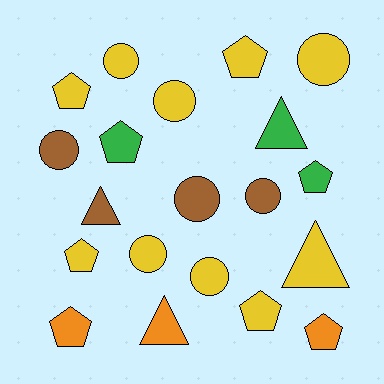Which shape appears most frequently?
Circle, with 8 objects.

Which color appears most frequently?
Yellow, with 10 objects.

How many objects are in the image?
There are 20 objects.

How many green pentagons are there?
There are 2 green pentagons.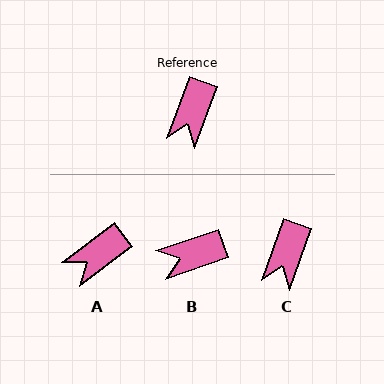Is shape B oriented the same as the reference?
No, it is off by about 52 degrees.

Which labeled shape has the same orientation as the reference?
C.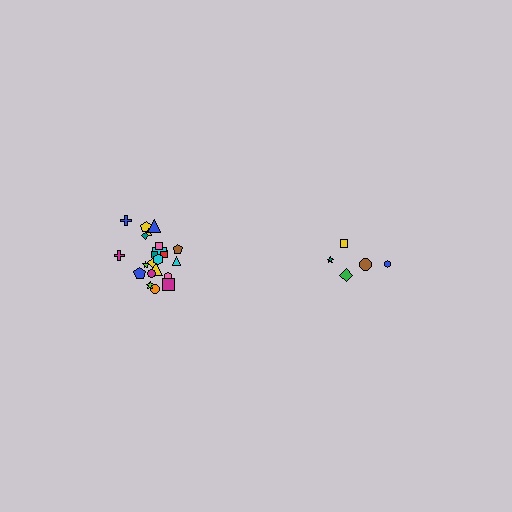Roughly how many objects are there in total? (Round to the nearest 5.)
Roughly 25 objects in total.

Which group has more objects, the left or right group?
The left group.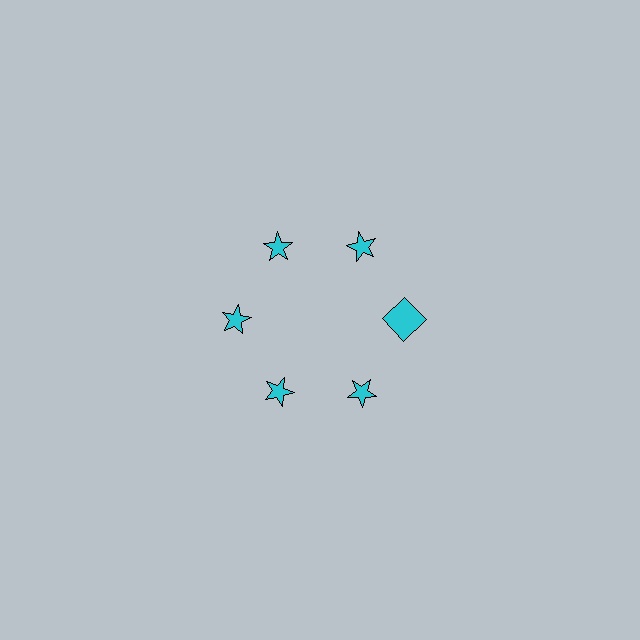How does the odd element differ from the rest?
It has a different shape: square instead of star.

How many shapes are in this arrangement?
There are 6 shapes arranged in a ring pattern.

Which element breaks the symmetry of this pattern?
The cyan square at roughly the 3 o'clock position breaks the symmetry. All other shapes are cyan stars.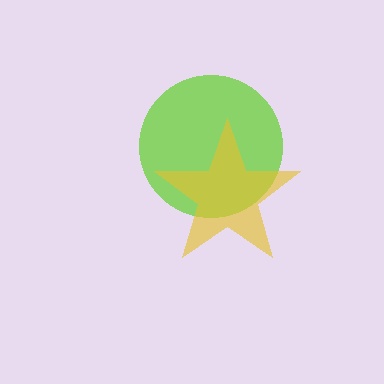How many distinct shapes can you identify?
There are 2 distinct shapes: a lime circle, a yellow star.